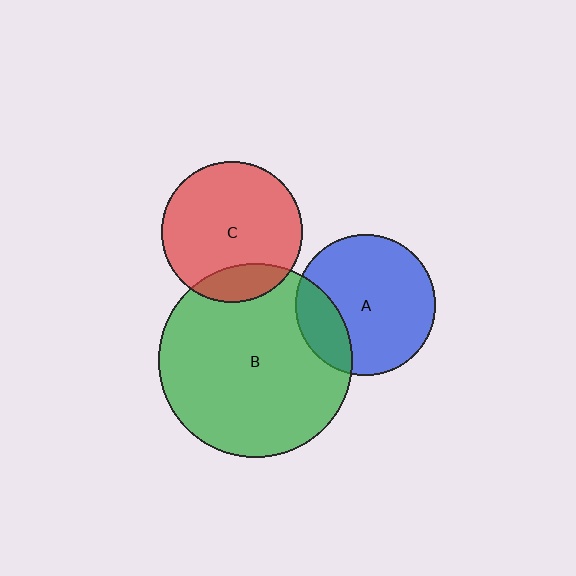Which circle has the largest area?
Circle B (green).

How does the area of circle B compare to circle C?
Approximately 1.9 times.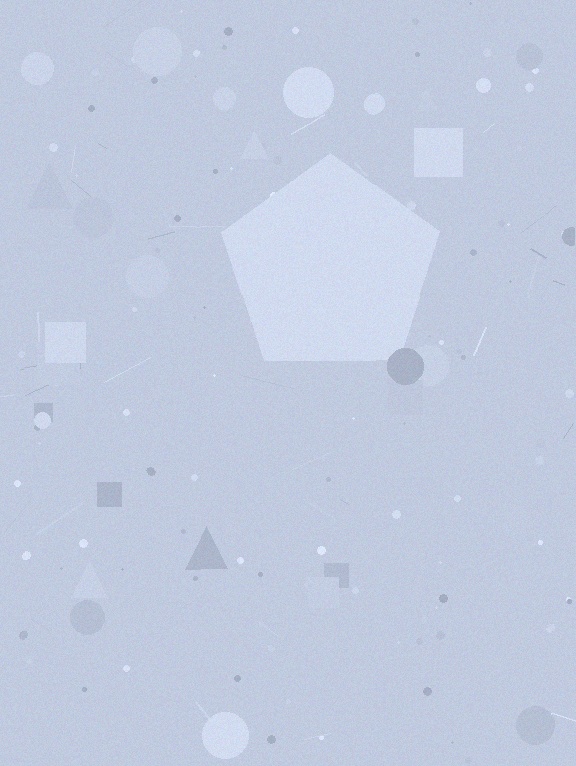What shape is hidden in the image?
A pentagon is hidden in the image.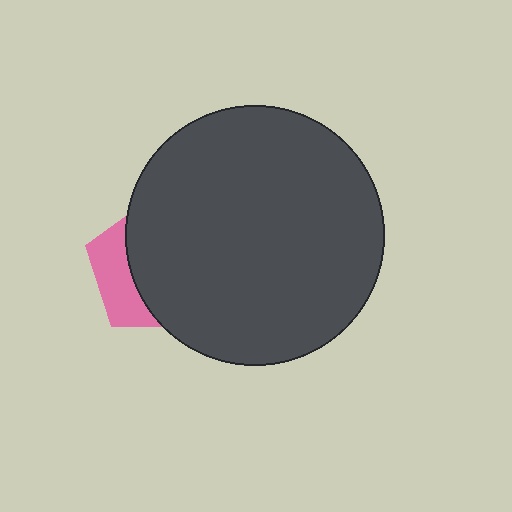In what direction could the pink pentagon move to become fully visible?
The pink pentagon could move left. That would shift it out from behind the dark gray circle entirely.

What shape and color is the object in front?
The object in front is a dark gray circle.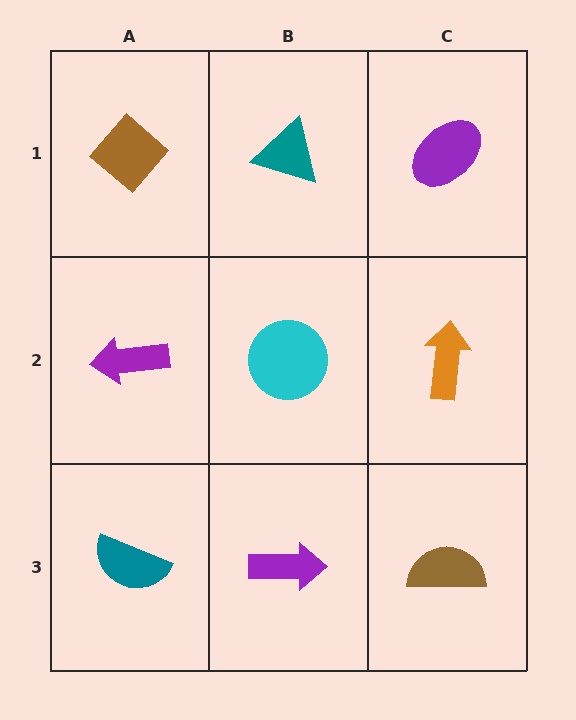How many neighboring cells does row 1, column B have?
3.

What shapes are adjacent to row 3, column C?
An orange arrow (row 2, column C), a purple arrow (row 3, column B).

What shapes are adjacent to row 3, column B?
A cyan circle (row 2, column B), a teal semicircle (row 3, column A), a brown semicircle (row 3, column C).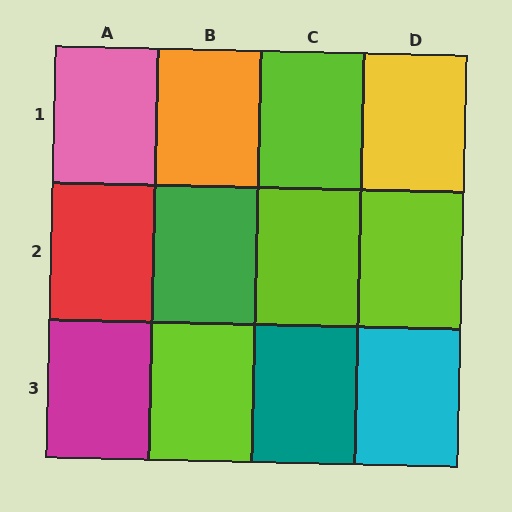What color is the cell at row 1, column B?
Orange.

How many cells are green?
1 cell is green.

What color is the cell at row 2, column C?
Lime.